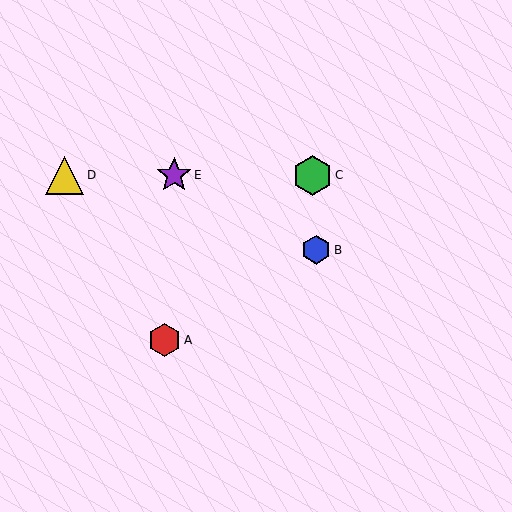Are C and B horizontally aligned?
No, C is at y≈175 and B is at y≈250.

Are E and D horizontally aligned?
Yes, both are at y≈175.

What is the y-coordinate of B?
Object B is at y≈250.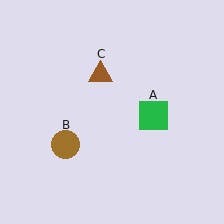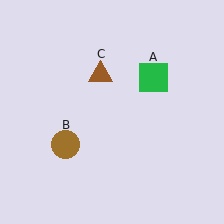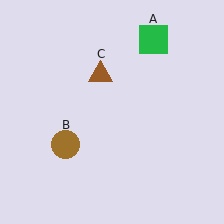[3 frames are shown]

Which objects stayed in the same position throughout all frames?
Brown circle (object B) and brown triangle (object C) remained stationary.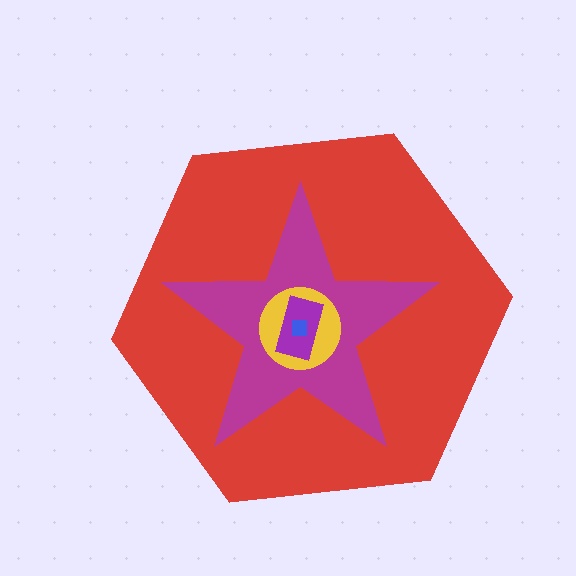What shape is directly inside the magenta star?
The yellow circle.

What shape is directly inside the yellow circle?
The purple rectangle.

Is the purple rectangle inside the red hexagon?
Yes.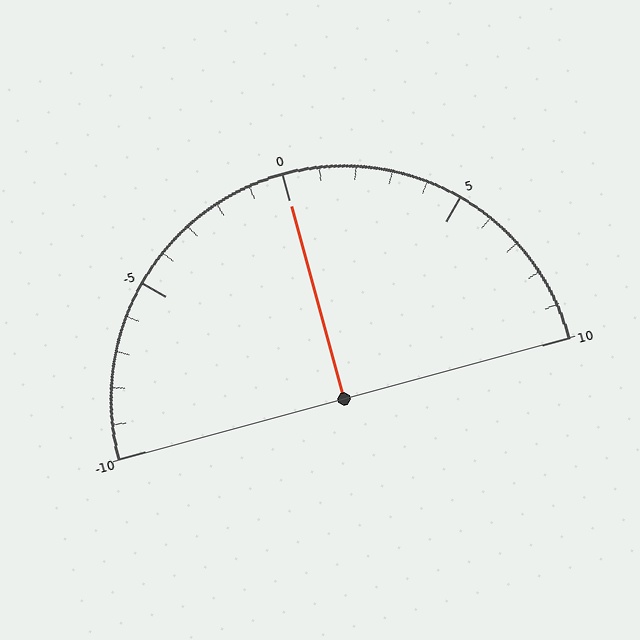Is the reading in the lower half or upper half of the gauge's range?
The reading is in the upper half of the range (-10 to 10).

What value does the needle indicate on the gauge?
The needle indicates approximately 0.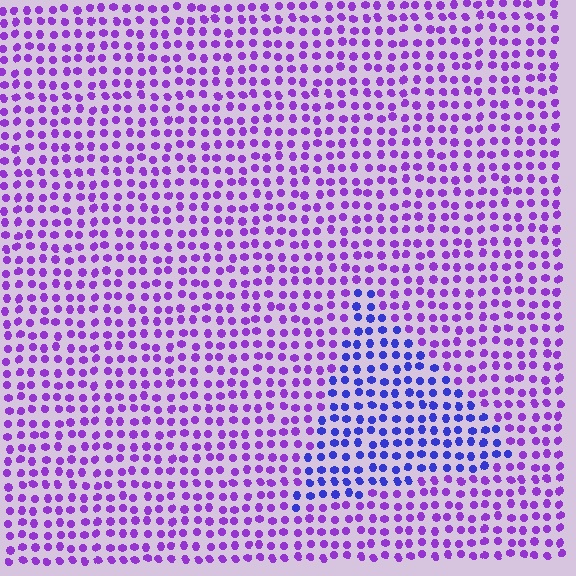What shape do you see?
I see a triangle.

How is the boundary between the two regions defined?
The boundary is defined purely by a slight shift in hue (about 39 degrees). Spacing, size, and orientation are identical on both sides.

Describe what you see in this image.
The image is filled with small purple elements in a uniform arrangement. A triangle-shaped region is visible where the elements are tinted to a slightly different hue, forming a subtle color boundary.